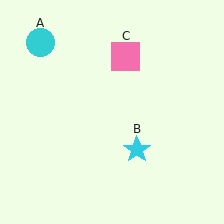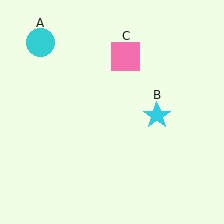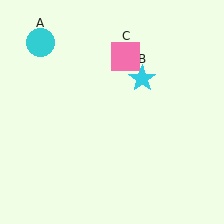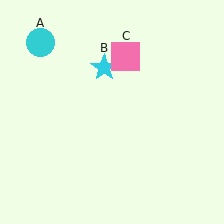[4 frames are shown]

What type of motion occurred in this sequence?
The cyan star (object B) rotated counterclockwise around the center of the scene.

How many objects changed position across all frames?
1 object changed position: cyan star (object B).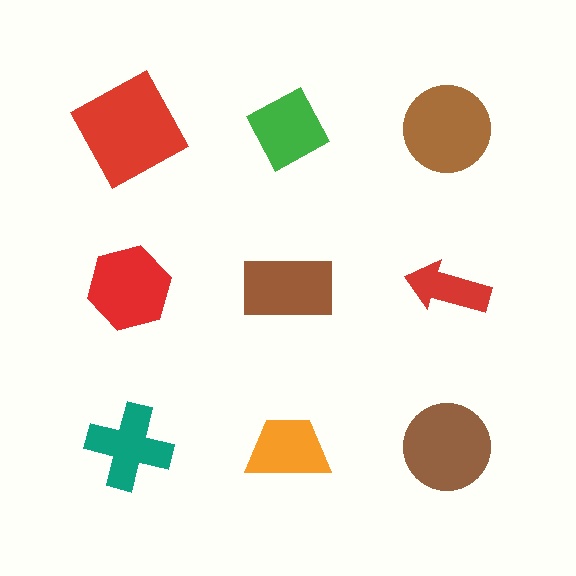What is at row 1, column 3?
A brown circle.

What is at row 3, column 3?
A brown circle.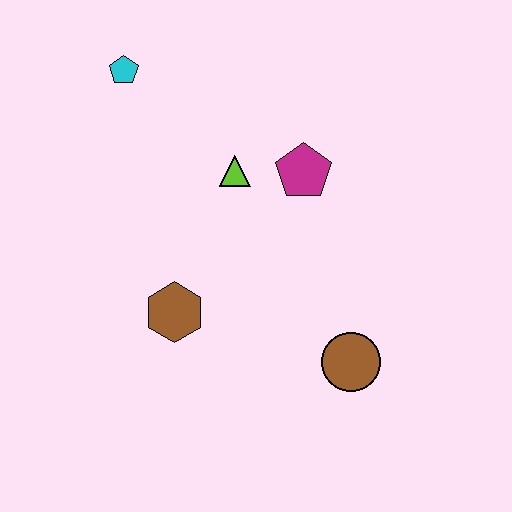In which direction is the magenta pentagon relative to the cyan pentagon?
The magenta pentagon is to the right of the cyan pentagon.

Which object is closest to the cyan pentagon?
The lime triangle is closest to the cyan pentagon.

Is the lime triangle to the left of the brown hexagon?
No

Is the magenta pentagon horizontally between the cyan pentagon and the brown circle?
Yes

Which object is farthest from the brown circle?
The cyan pentagon is farthest from the brown circle.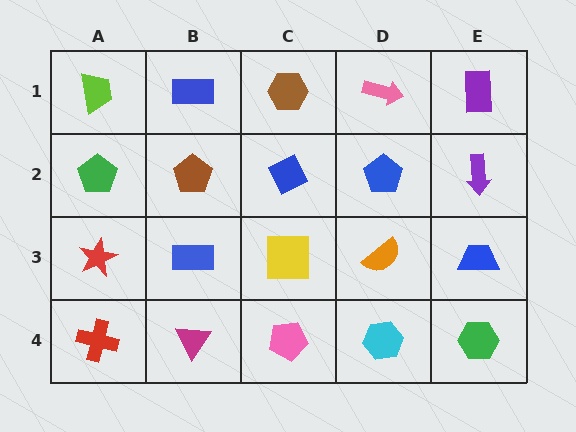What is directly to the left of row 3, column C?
A blue rectangle.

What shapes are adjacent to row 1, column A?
A green pentagon (row 2, column A), a blue rectangle (row 1, column B).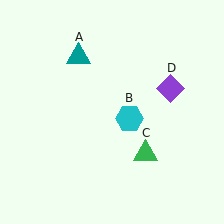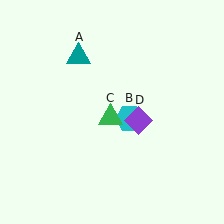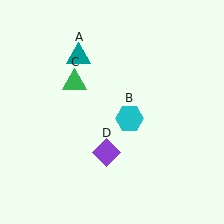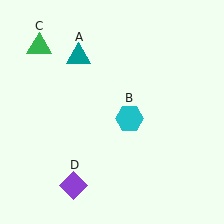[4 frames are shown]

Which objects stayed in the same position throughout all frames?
Teal triangle (object A) and cyan hexagon (object B) remained stationary.